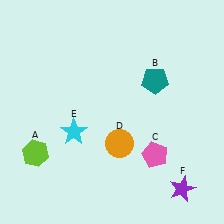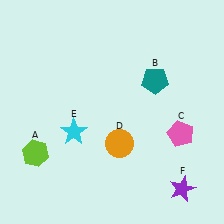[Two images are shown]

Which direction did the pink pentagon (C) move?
The pink pentagon (C) moved right.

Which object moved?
The pink pentagon (C) moved right.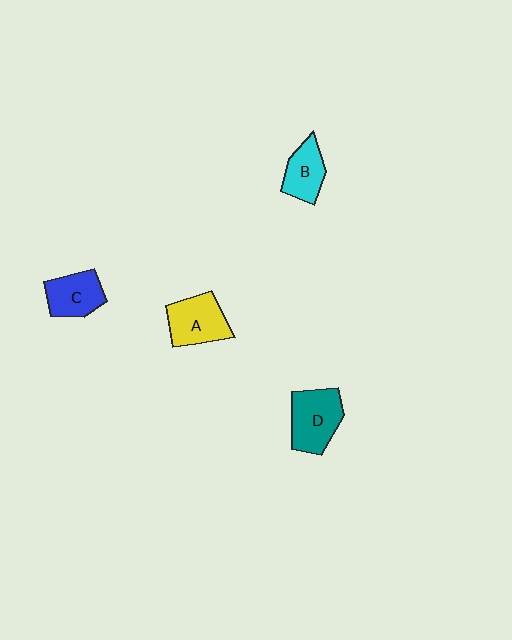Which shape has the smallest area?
Shape B (cyan).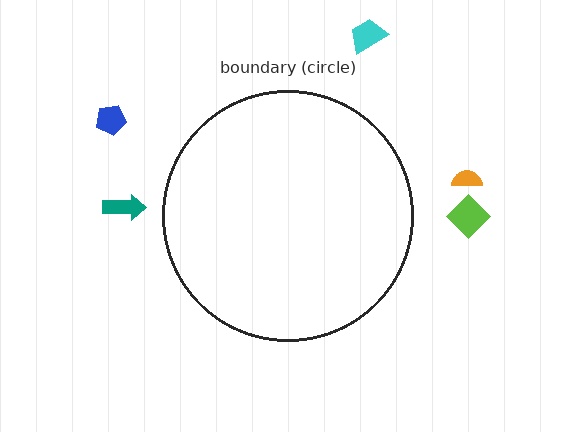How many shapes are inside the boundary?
0 inside, 5 outside.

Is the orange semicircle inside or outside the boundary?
Outside.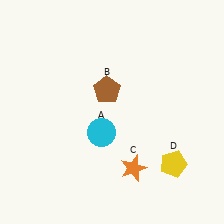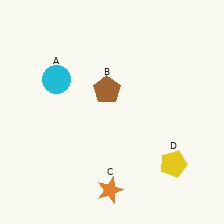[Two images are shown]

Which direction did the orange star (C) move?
The orange star (C) moved left.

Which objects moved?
The objects that moved are: the cyan circle (A), the orange star (C).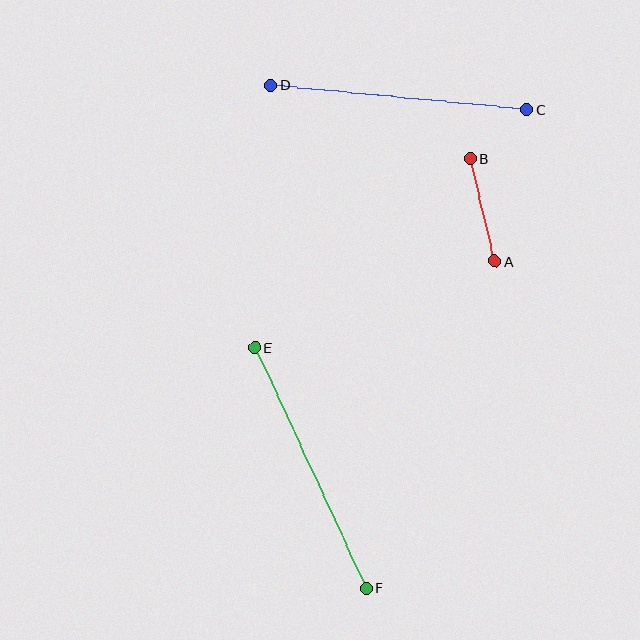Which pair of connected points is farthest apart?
Points E and F are farthest apart.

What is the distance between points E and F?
The distance is approximately 266 pixels.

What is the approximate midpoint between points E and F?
The midpoint is at approximately (310, 468) pixels.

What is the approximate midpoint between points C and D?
The midpoint is at approximately (399, 98) pixels.